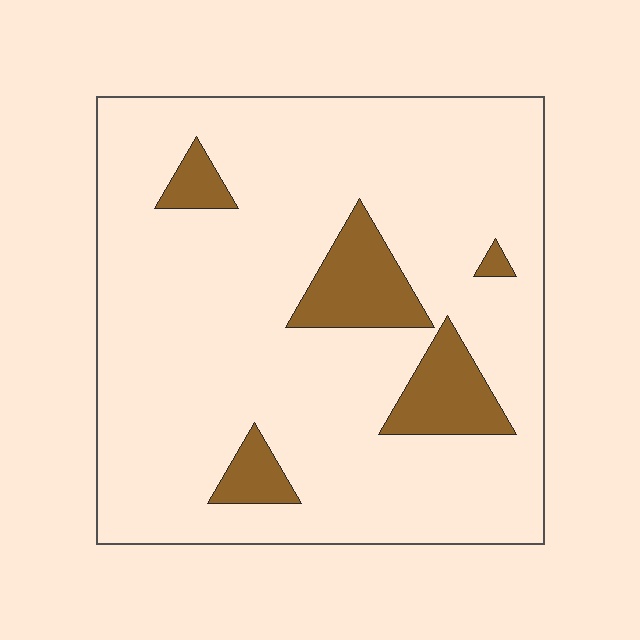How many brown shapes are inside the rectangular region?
5.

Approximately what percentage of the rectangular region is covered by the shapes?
Approximately 15%.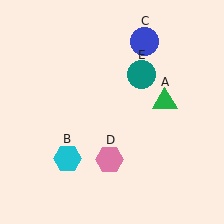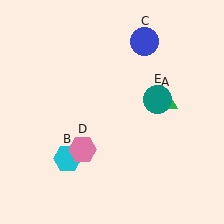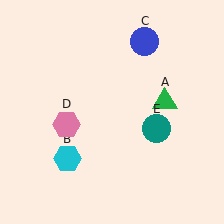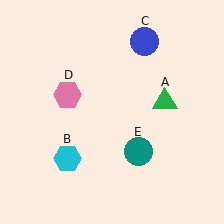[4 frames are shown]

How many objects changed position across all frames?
2 objects changed position: pink hexagon (object D), teal circle (object E).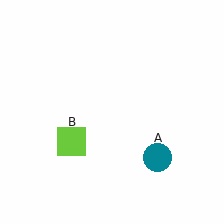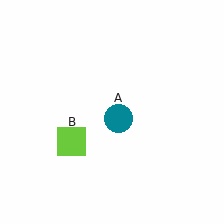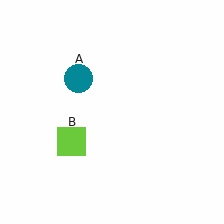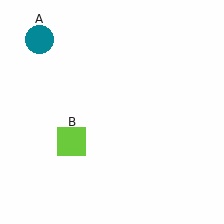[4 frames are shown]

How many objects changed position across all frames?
1 object changed position: teal circle (object A).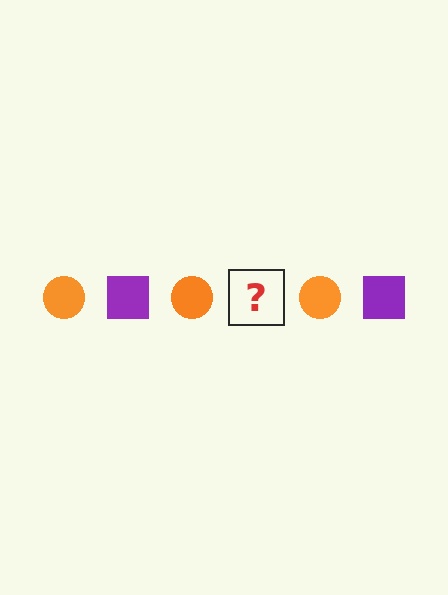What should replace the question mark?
The question mark should be replaced with a purple square.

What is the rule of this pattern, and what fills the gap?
The rule is that the pattern alternates between orange circle and purple square. The gap should be filled with a purple square.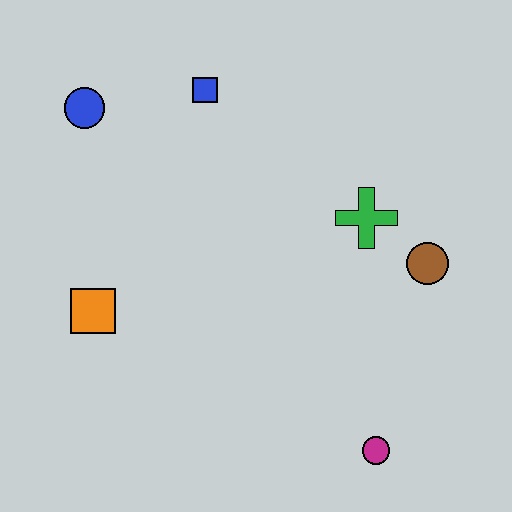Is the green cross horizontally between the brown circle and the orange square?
Yes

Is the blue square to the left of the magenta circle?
Yes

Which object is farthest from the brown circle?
The blue circle is farthest from the brown circle.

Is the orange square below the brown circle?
Yes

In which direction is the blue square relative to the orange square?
The blue square is above the orange square.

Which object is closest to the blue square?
The blue circle is closest to the blue square.